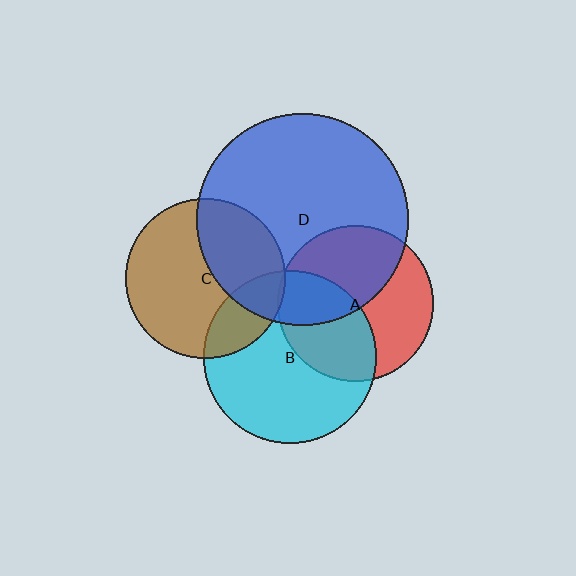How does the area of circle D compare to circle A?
Approximately 1.9 times.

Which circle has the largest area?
Circle D (blue).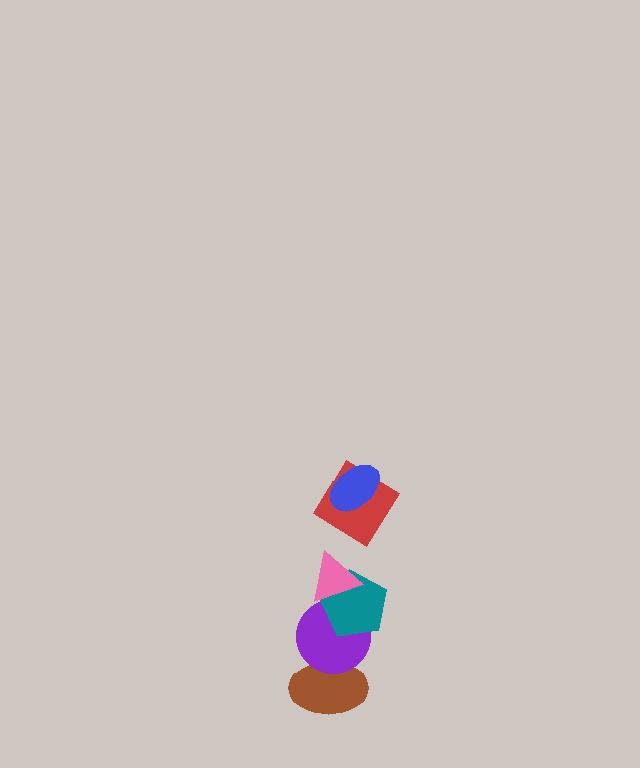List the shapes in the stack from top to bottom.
From top to bottom: the blue ellipse, the red diamond, the pink triangle, the teal pentagon, the purple circle, the brown ellipse.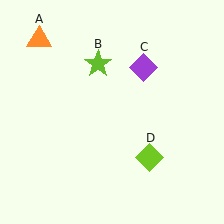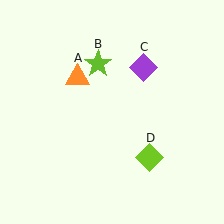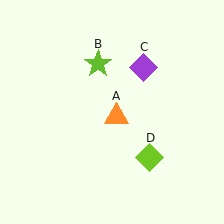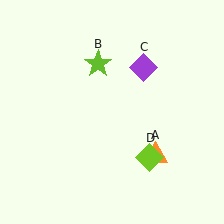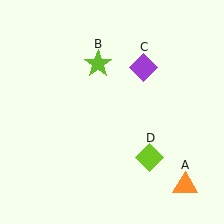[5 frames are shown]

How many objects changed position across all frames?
1 object changed position: orange triangle (object A).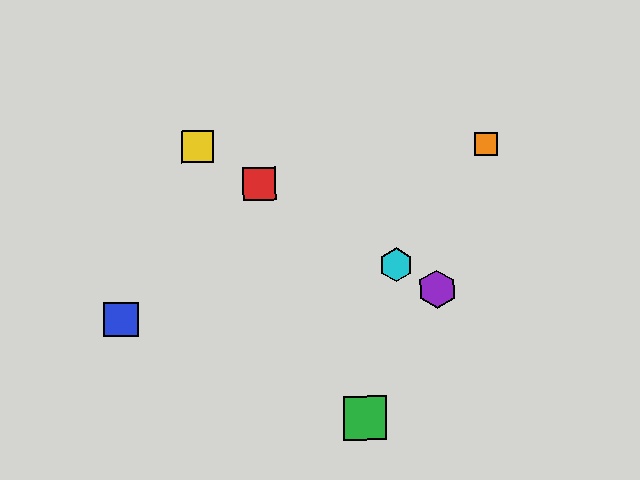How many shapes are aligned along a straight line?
4 shapes (the red square, the yellow square, the purple hexagon, the cyan hexagon) are aligned along a straight line.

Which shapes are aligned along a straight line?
The red square, the yellow square, the purple hexagon, the cyan hexagon are aligned along a straight line.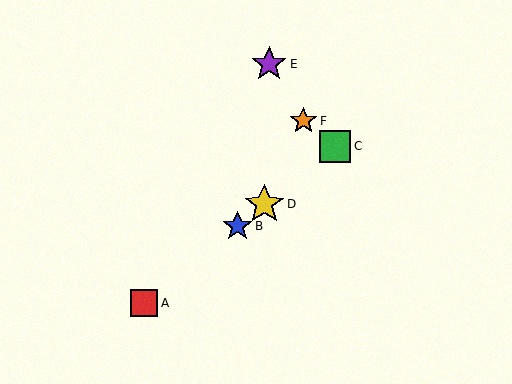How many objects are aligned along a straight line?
4 objects (A, B, C, D) are aligned along a straight line.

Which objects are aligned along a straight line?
Objects A, B, C, D are aligned along a straight line.